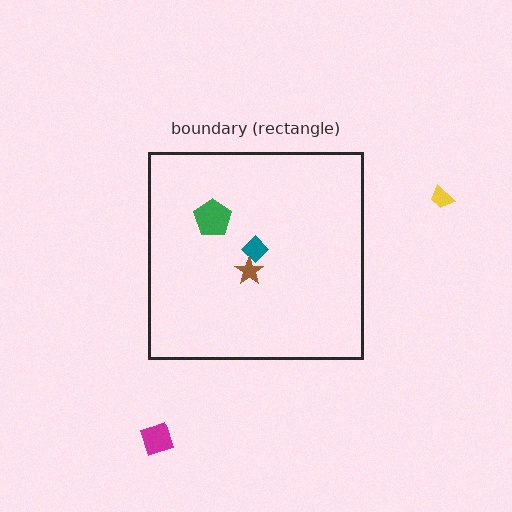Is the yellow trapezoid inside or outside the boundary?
Outside.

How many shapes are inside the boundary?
3 inside, 2 outside.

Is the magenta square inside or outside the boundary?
Outside.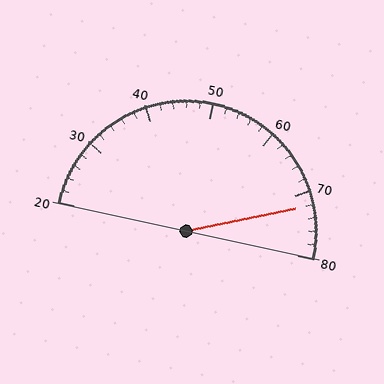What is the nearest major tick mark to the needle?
The nearest major tick mark is 70.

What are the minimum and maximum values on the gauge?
The gauge ranges from 20 to 80.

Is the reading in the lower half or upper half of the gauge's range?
The reading is in the upper half of the range (20 to 80).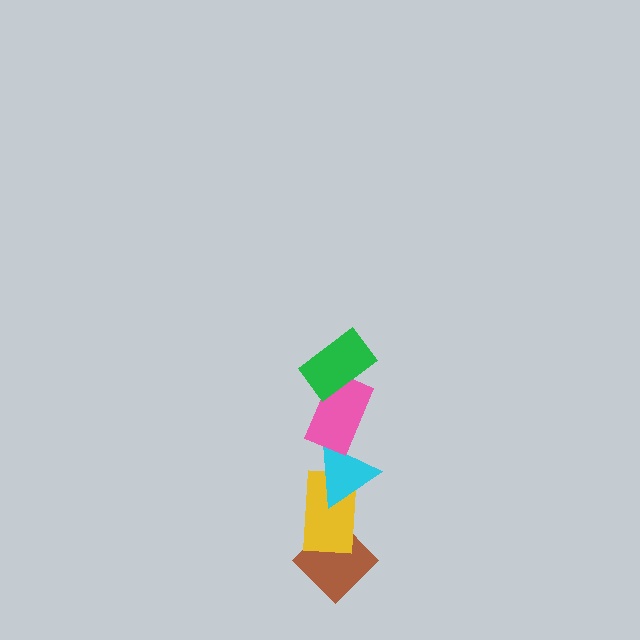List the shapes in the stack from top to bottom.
From top to bottom: the green rectangle, the pink rectangle, the cyan triangle, the yellow rectangle, the brown diamond.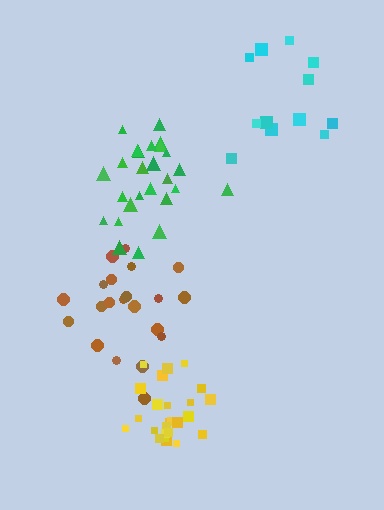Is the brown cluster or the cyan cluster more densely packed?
Brown.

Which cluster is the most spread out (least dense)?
Cyan.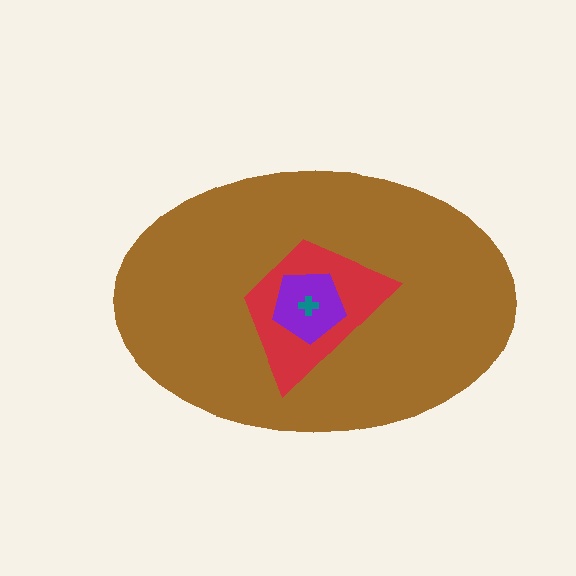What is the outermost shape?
The brown ellipse.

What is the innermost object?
The teal cross.